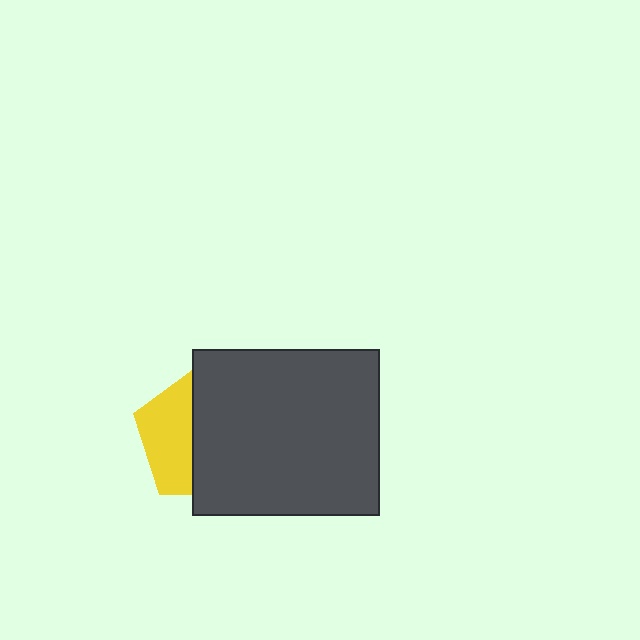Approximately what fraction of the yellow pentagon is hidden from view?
Roughly 61% of the yellow pentagon is hidden behind the dark gray rectangle.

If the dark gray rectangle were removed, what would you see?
You would see the complete yellow pentagon.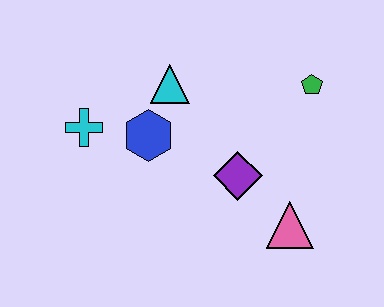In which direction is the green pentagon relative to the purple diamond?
The green pentagon is above the purple diamond.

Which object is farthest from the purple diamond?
The cyan cross is farthest from the purple diamond.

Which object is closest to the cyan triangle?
The blue hexagon is closest to the cyan triangle.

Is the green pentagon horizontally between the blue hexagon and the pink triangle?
No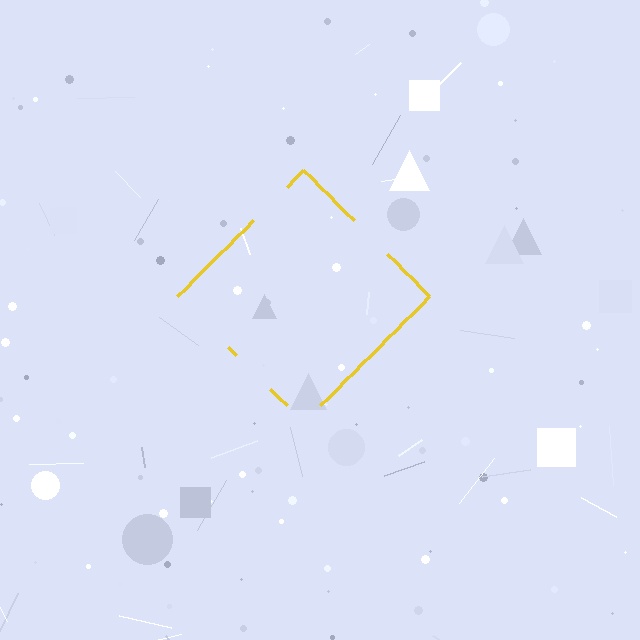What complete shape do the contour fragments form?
The contour fragments form a diamond.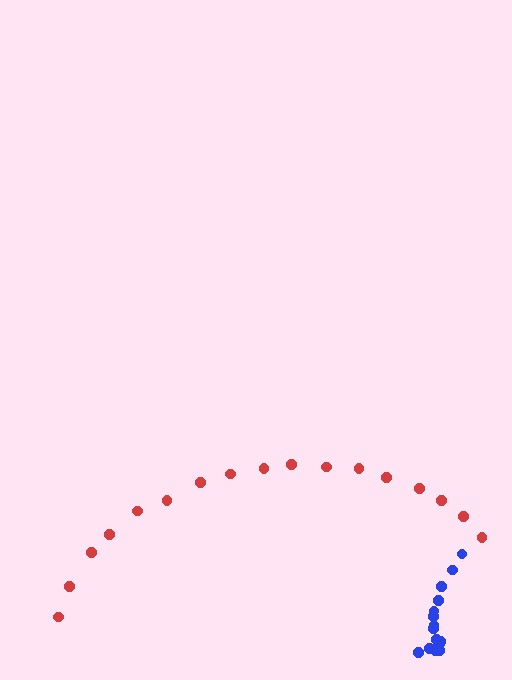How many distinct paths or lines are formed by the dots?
There are 2 distinct paths.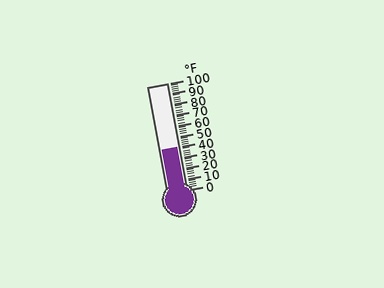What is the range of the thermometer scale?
The thermometer scale ranges from 0°F to 100°F.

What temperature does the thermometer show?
The thermometer shows approximately 40°F.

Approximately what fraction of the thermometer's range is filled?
The thermometer is filled to approximately 40% of its range.